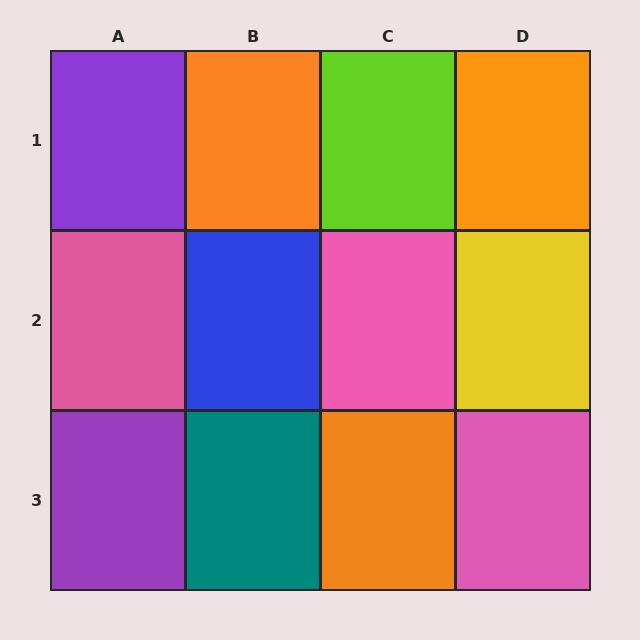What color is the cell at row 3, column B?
Teal.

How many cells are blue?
1 cell is blue.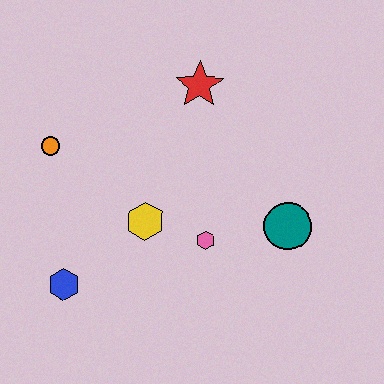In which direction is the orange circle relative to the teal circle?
The orange circle is to the left of the teal circle.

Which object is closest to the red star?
The yellow hexagon is closest to the red star.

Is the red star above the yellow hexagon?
Yes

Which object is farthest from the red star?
The blue hexagon is farthest from the red star.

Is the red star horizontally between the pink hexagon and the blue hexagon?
Yes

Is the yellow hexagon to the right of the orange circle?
Yes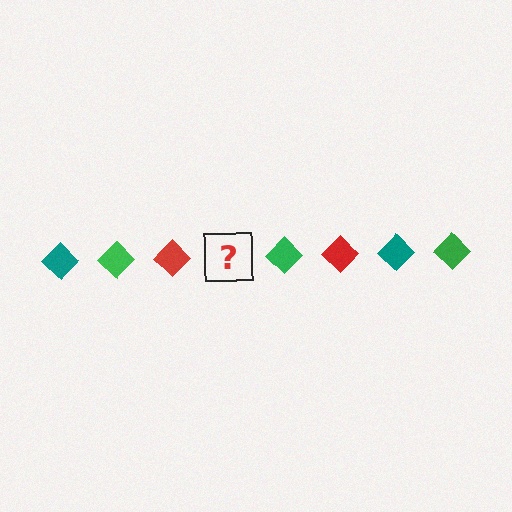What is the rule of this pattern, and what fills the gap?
The rule is that the pattern cycles through teal, green, red diamonds. The gap should be filled with a teal diamond.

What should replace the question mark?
The question mark should be replaced with a teal diamond.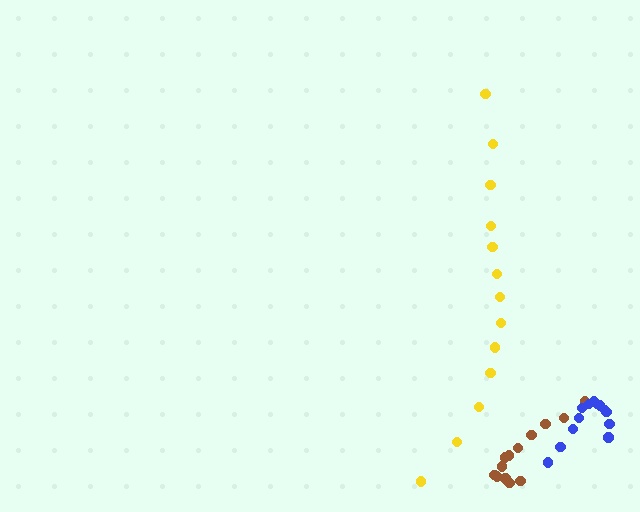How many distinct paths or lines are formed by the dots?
There are 3 distinct paths.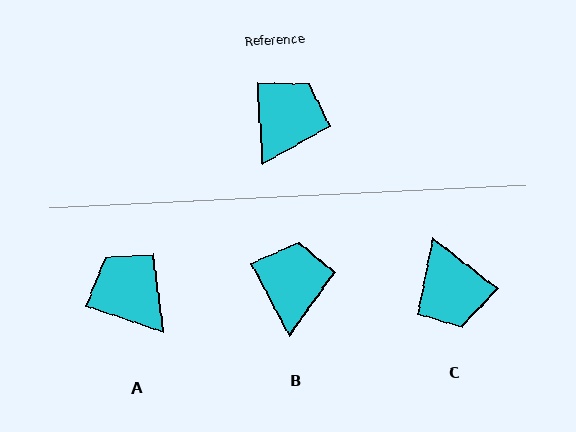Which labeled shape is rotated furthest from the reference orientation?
C, about 132 degrees away.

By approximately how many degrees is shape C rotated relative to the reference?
Approximately 132 degrees clockwise.